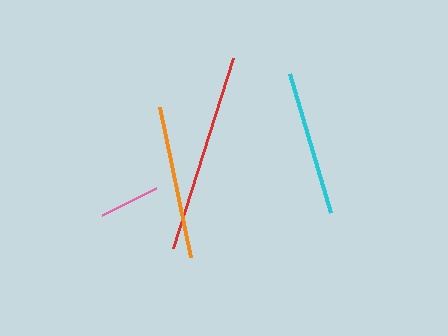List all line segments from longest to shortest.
From longest to shortest: red, orange, cyan, pink.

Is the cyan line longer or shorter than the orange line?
The orange line is longer than the cyan line.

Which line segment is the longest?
The red line is the longest at approximately 199 pixels.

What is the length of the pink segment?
The pink segment is approximately 60 pixels long.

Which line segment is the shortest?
The pink line is the shortest at approximately 60 pixels.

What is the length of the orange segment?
The orange segment is approximately 154 pixels long.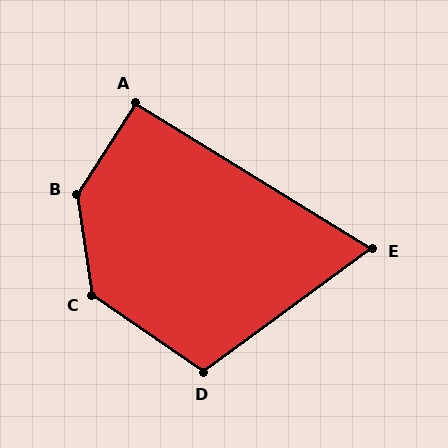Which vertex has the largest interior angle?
B, at approximately 139 degrees.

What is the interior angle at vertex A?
Approximately 91 degrees (approximately right).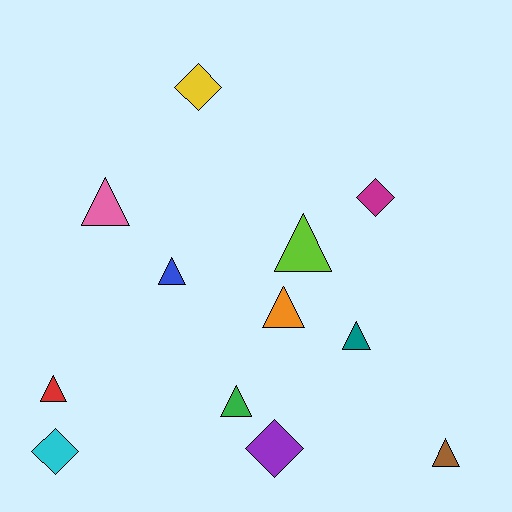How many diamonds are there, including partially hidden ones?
There are 4 diamonds.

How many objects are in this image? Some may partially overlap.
There are 12 objects.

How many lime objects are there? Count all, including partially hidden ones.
There is 1 lime object.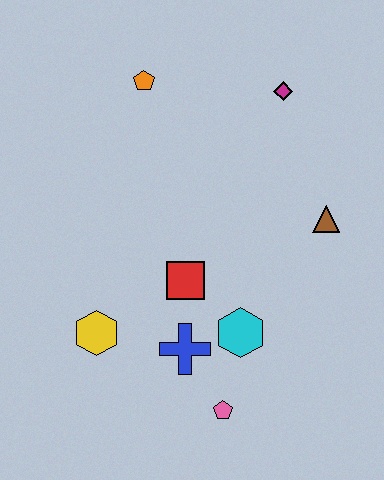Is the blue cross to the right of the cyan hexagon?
No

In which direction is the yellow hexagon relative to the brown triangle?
The yellow hexagon is to the left of the brown triangle.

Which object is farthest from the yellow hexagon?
The magenta diamond is farthest from the yellow hexagon.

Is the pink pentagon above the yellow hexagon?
No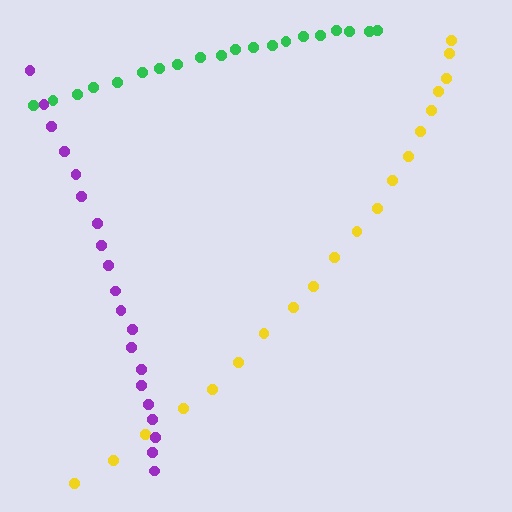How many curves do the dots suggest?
There are 3 distinct paths.